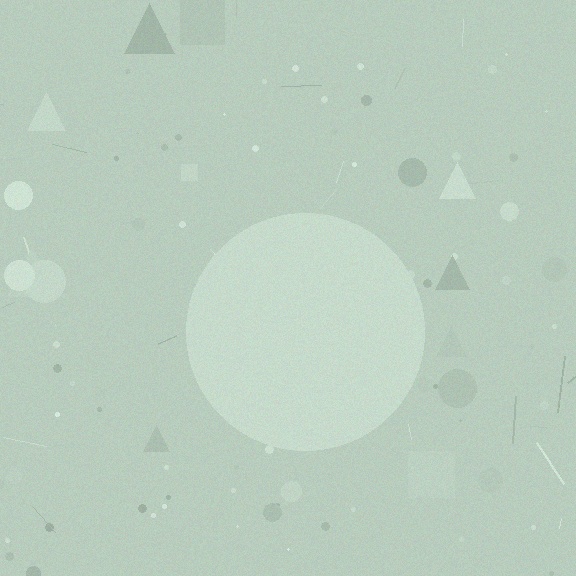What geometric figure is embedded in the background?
A circle is embedded in the background.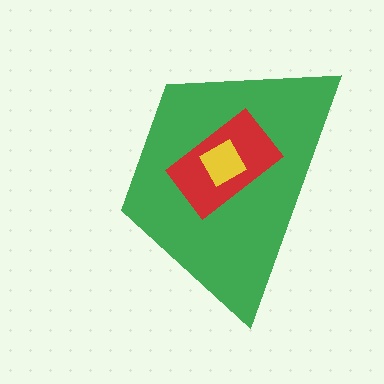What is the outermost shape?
The green trapezoid.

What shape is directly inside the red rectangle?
The yellow square.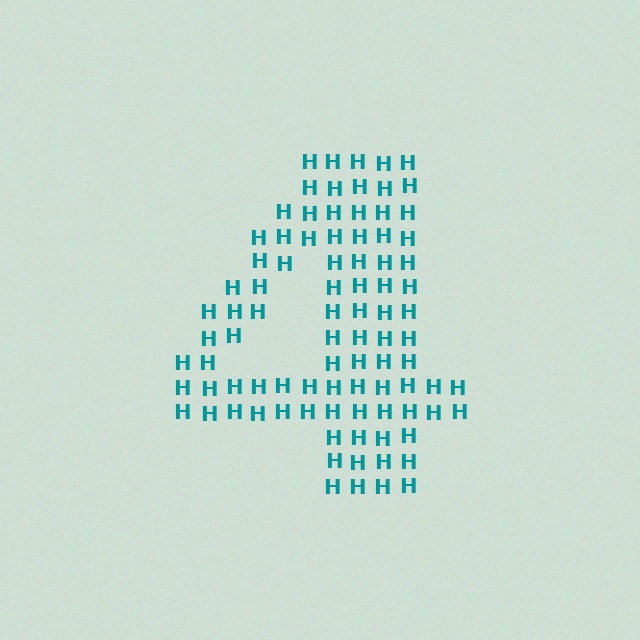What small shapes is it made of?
It is made of small letter H's.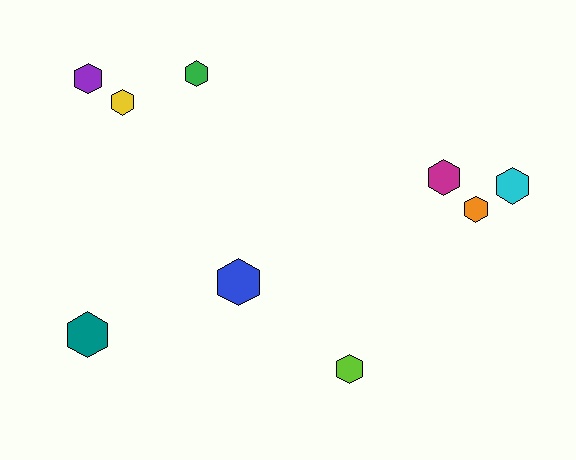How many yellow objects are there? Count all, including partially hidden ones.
There is 1 yellow object.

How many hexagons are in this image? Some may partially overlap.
There are 9 hexagons.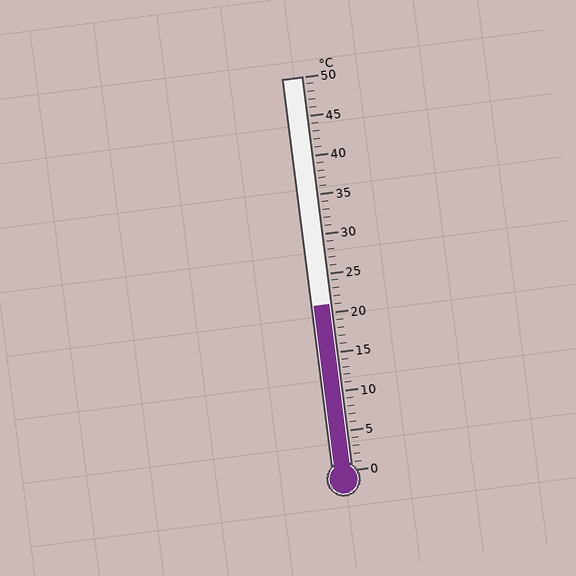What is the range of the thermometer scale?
The thermometer scale ranges from 0°C to 50°C.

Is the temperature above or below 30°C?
The temperature is below 30°C.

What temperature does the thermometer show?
The thermometer shows approximately 21°C.